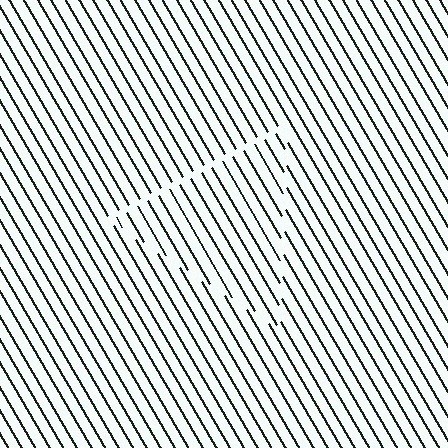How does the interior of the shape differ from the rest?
The interior of the shape contains the same grating, shifted by half a period — the contour is defined by the phase discontinuity where line-ends from the inner and outer gratings abut.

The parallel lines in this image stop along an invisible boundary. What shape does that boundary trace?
An illusory triangle. The interior of the shape contains the same grating, shifted by half a period — the contour is defined by the phase discontinuity where line-ends from the inner and outer gratings abut.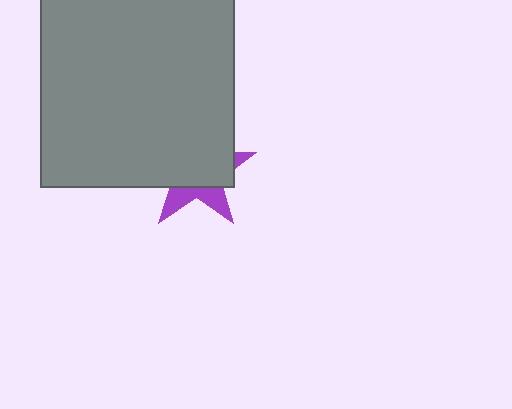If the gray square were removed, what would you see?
You would see the complete purple star.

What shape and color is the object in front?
The object in front is a gray square.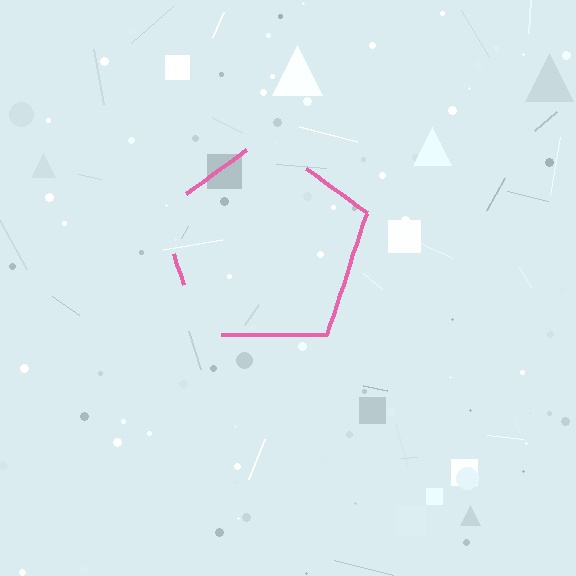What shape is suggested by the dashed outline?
The dashed outline suggests a pentagon.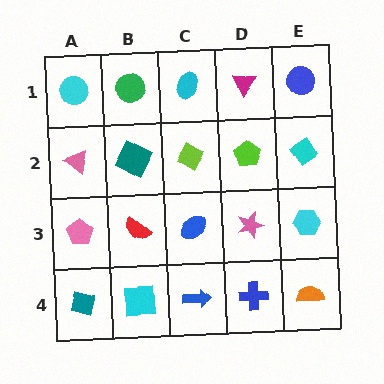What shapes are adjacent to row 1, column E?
A cyan diamond (row 2, column E), a magenta triangle (row 1, column D).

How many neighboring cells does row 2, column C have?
4.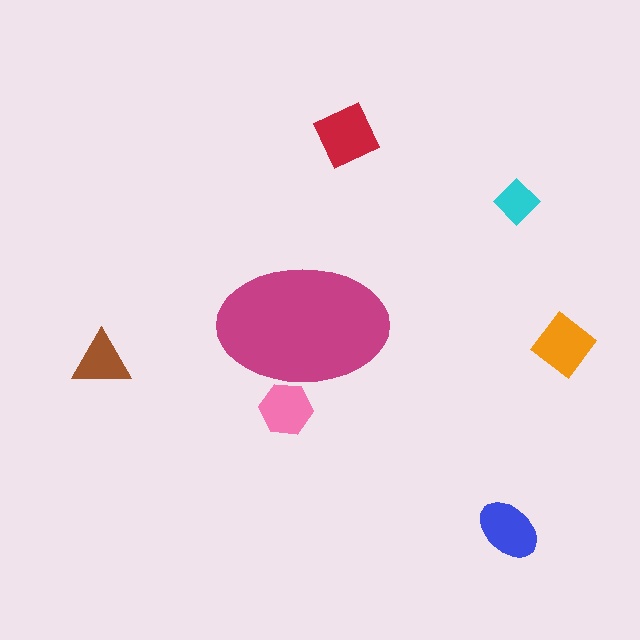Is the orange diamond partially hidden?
No, the orange diamond is fully visible.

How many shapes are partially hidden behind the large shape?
1 shape is partially hidden.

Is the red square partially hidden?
No, the red square is fully visible.